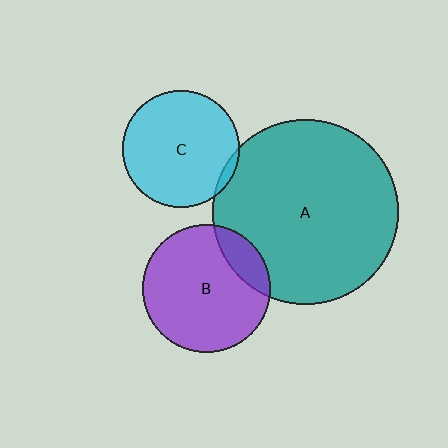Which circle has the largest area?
Circle A (teal).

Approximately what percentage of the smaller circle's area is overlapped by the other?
Approximately 5%.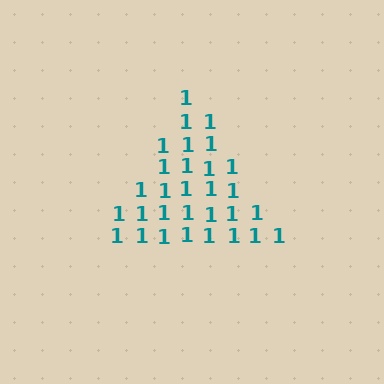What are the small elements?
The small elements are digit 1's.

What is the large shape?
The large shape is a triangle.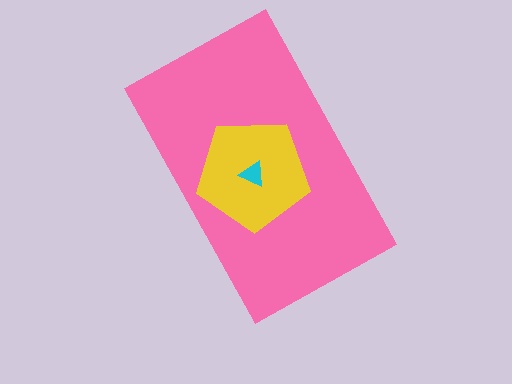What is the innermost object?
The cyan triangle.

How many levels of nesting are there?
3.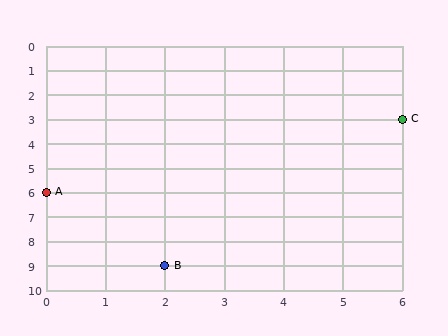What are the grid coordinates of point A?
Point A is at grid coordinates (0, 6).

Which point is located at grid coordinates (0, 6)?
Point A is at (0, 6).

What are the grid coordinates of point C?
Point C is at grid coordinates (6, 3).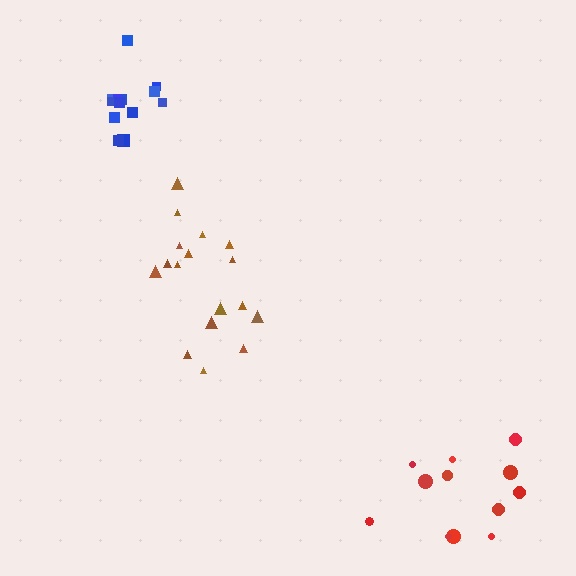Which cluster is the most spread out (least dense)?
Red.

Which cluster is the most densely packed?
Blue.